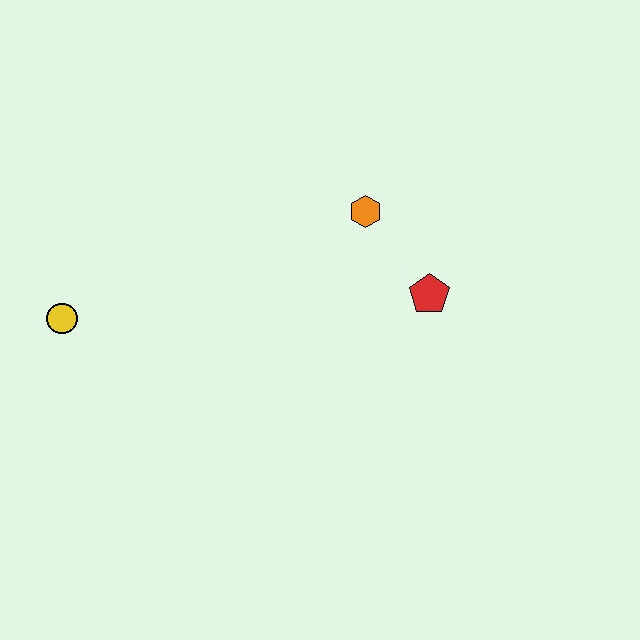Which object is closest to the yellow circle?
The orange hexagon is closest to the yellow circle.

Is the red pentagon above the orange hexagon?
No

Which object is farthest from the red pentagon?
The yellow circle is farthest from the red pentagon.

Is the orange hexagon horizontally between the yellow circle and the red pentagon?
Yes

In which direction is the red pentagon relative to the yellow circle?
The red pentagon is to the right of the yellow circle.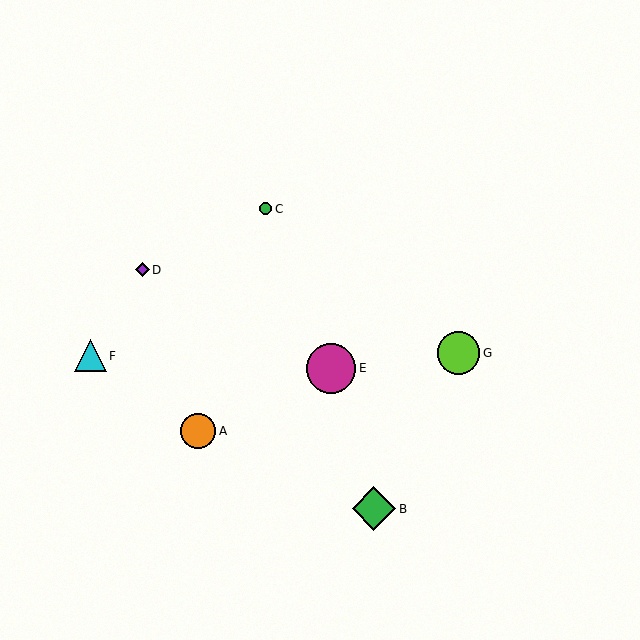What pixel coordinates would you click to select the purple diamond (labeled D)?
Click at (143, 270) to select the purple diamond D.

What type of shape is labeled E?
Shape E is a magenta circle.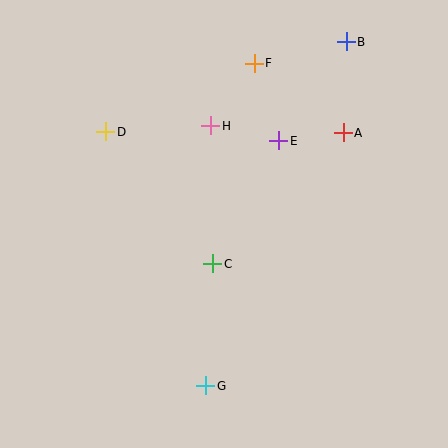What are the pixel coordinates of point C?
Point C is at (213, 264).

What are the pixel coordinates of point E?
Point E is at (279, 141).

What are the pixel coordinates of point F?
Point F is at (254, 63).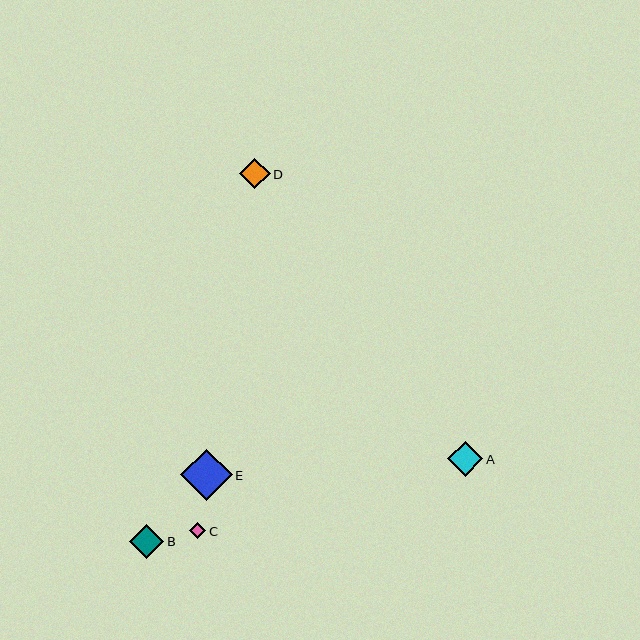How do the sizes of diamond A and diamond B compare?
Diamond A and diamond B are approximately the same size.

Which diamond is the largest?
Diamond E is the largest with a size of approximately 52 pixels.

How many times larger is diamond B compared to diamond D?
Diamond B is approximately 1.1 times the size of diamond D.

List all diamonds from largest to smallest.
From largest to smallest: E, A, B, D, C.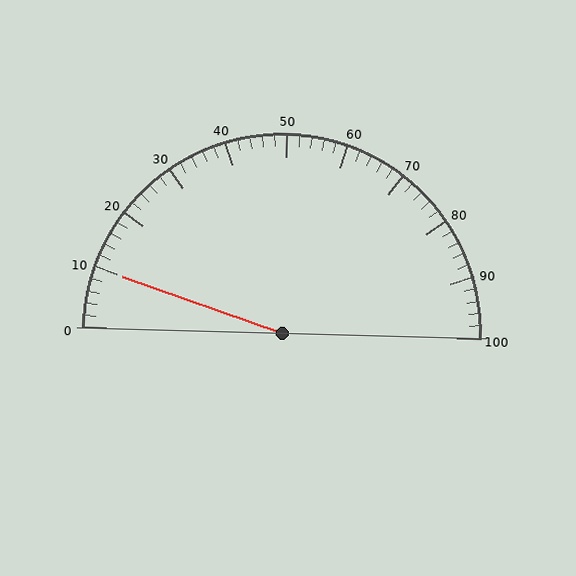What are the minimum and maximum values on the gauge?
The gauge ranges from 0 to 100.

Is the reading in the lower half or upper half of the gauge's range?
The reading is in the lower half of the range (0 to 100).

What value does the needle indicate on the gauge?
The needle indicates approximately 10.